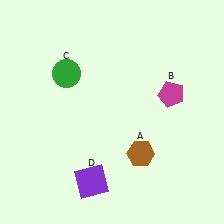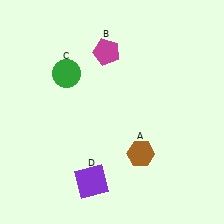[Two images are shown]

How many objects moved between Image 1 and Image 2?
1 object moved between the two images.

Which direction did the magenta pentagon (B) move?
The magenta pentagon (B) moved left.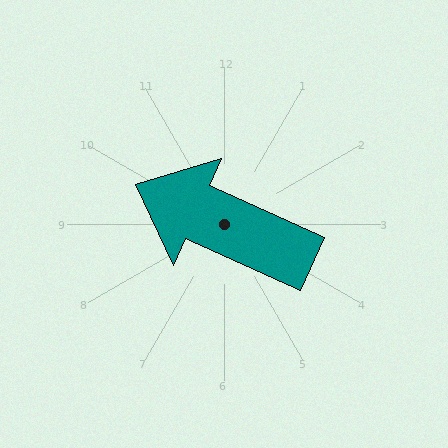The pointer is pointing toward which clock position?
Roughly 10 o'clock.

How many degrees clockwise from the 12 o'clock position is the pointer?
Approximately 294 degrees.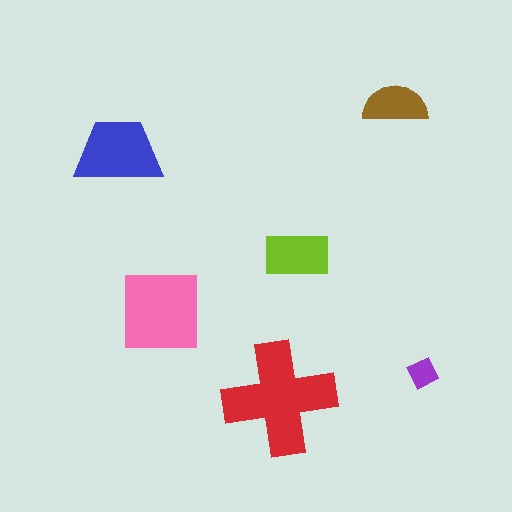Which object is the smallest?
The purple diamond.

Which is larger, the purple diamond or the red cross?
The red cross.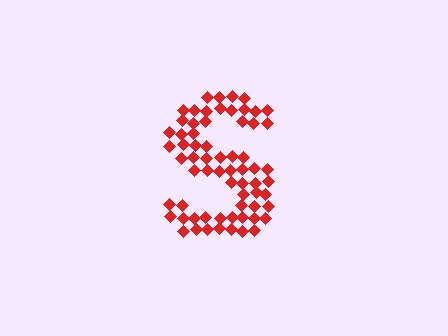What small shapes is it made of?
It is made of small diamonds.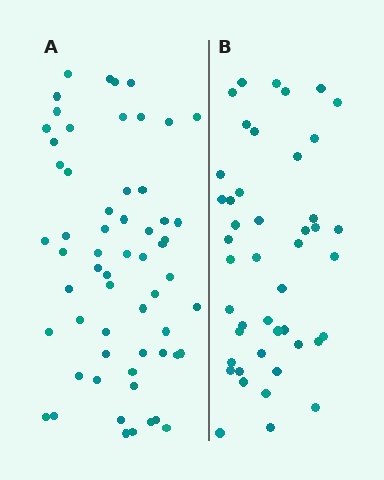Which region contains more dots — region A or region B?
Region A (the left region) has more dots.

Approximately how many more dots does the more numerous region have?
Region A has approximately 15 more dots than region B.